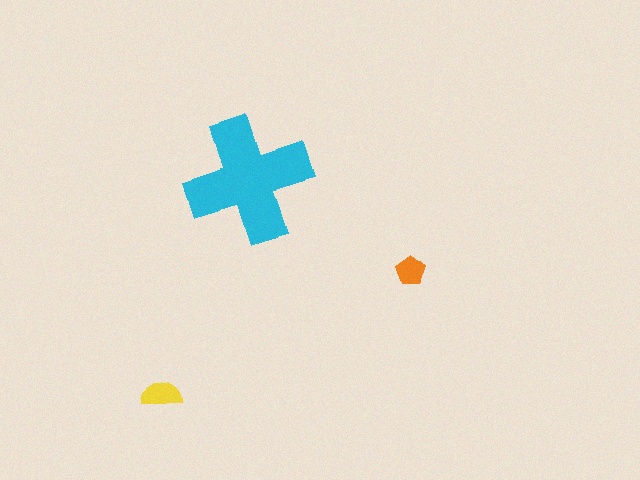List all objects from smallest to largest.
The orange pentagon, the yellow semicircle, the cyan cross.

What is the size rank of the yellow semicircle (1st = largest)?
2nd.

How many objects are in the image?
There are 3 objects in the image.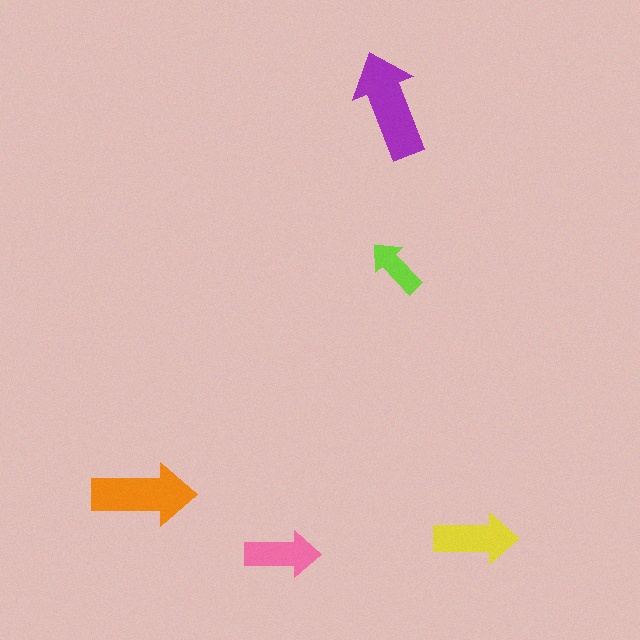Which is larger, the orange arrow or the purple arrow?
The purple one.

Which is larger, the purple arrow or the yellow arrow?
The purple one.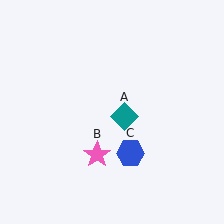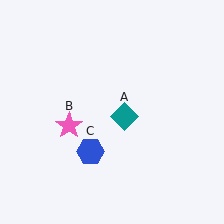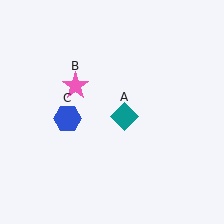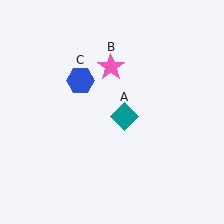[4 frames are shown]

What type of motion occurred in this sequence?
The pink star (object B), blue hexagon (object C) rotated clockwise around the center of the scene.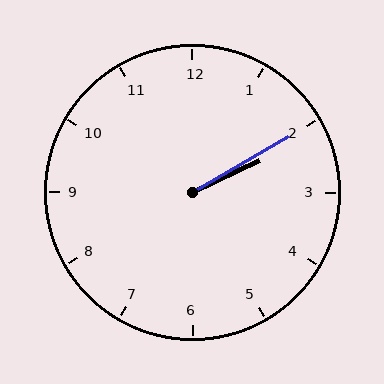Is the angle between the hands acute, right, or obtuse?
It is acute.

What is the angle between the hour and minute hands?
Approximately 5 degrees.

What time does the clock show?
2:10.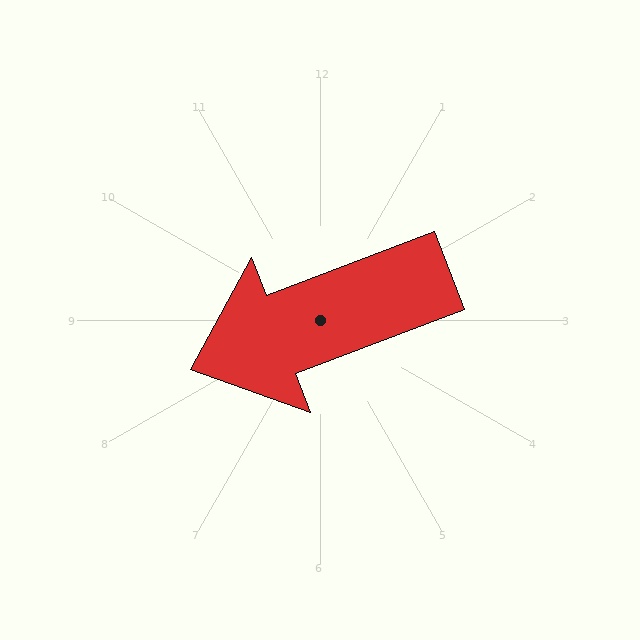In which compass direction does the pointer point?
West.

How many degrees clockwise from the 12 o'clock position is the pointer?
Approximately 249 degrees.